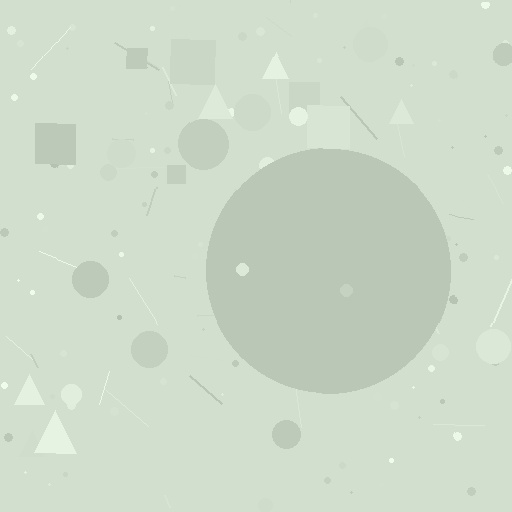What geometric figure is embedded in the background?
A circle is embedded in the background.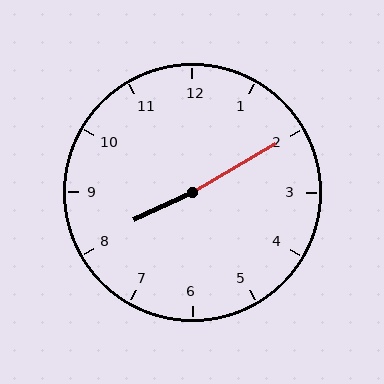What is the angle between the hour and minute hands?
Approximately 175 degrees.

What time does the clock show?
8:10.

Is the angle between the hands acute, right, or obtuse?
It is obtuse.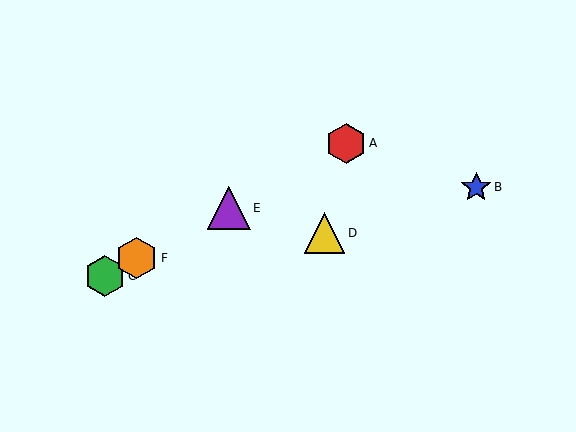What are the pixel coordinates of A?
Object A is at (346, 143).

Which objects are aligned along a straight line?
Objects A, C, E, F are aligned along a straight line.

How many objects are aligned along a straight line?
4 objects (A, C, E, F) are aligned along a straight line.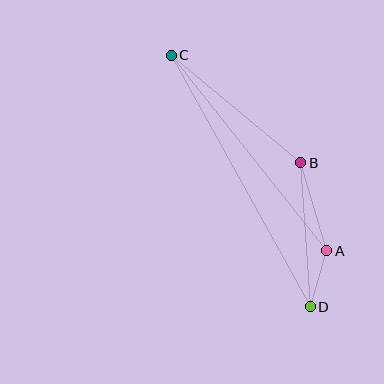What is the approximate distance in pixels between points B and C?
The distance between B and C is approximately 169 pixels.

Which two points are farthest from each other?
Points C and D are farthest from each other.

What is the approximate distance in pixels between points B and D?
The distance between B and D is approximately 144 pixels.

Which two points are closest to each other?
Points A and D are closest to each other.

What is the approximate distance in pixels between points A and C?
The distance between A and C is approximately 250 pixels.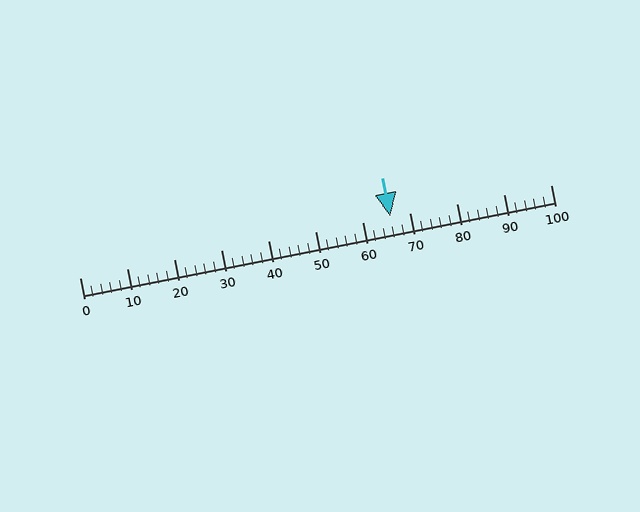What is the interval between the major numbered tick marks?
The major tick marks are spaced 10 units apart.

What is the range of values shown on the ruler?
The ruler shows values from 0 to 100.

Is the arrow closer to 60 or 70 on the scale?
The arrow is closer to 70.